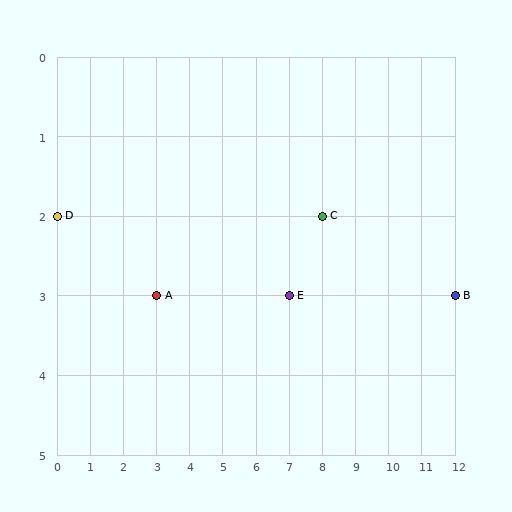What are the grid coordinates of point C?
Point C is at grid coordinates (8, 2).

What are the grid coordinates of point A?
Point A is at grid coordinates (3, 3).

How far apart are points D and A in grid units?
Points D and A are 3 columns and 1 row apart (about 3.2 grid units diagonally).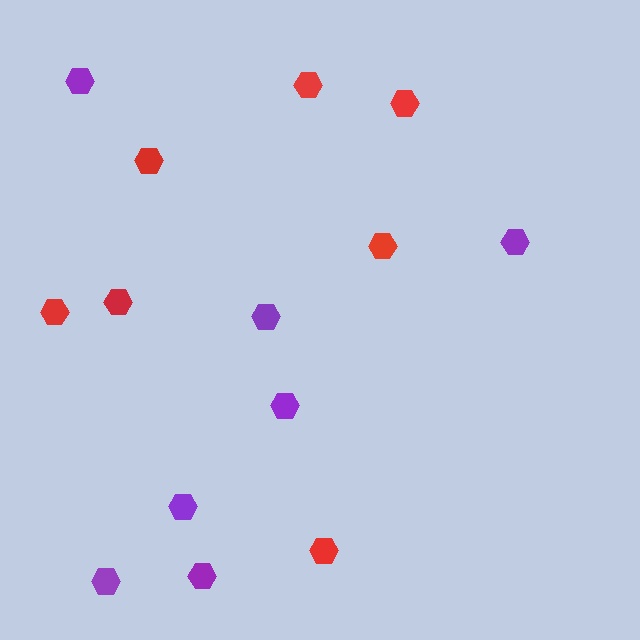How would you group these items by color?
There are 2 groups: one group of red hexagons (7) and one group of purple hexagons (7).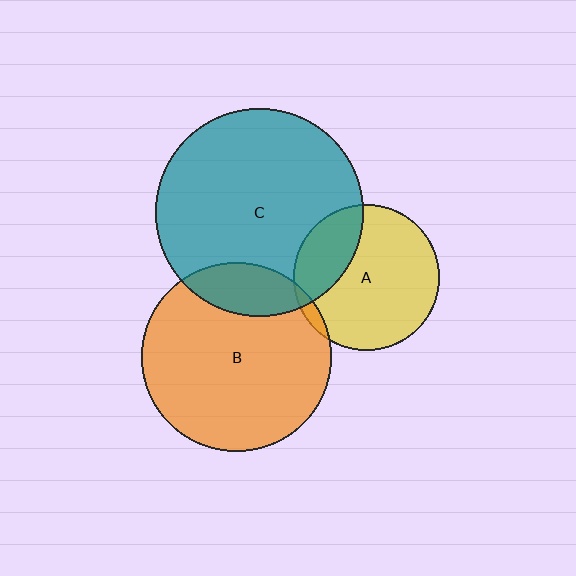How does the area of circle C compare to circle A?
Approximately 2.1 times.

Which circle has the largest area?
Circle C (teal).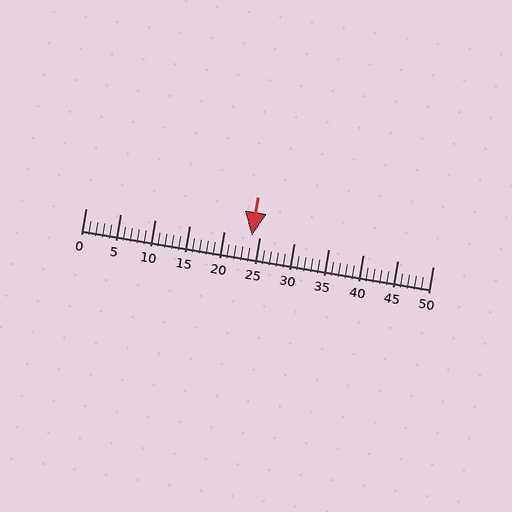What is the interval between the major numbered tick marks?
The major tick marks are spaced 5 units apart.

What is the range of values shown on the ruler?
The ruler shows values from 0 to 50.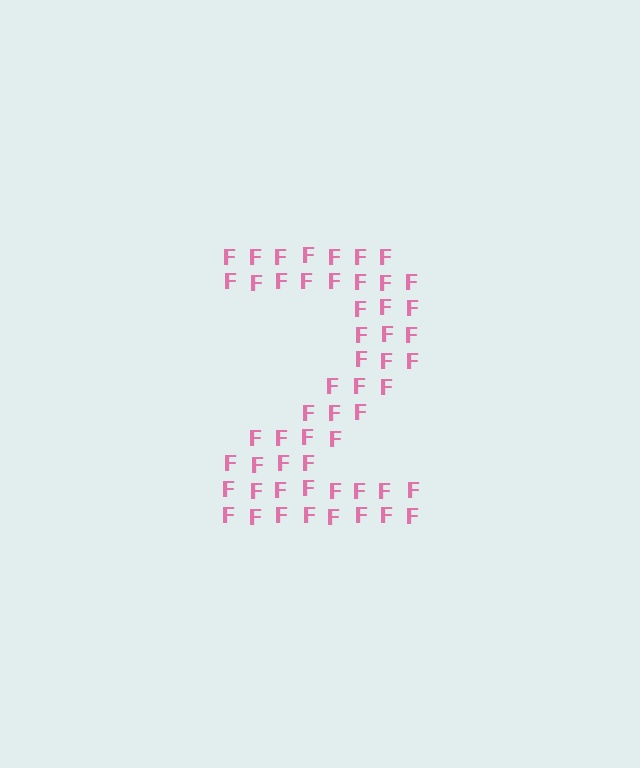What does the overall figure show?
The overall figure shows the digit 2.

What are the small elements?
The small elements are letter F's.